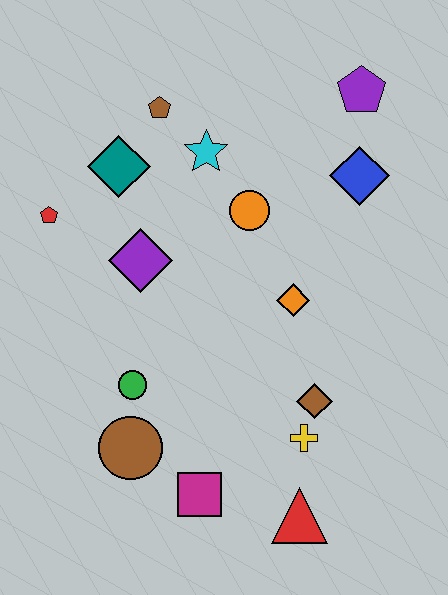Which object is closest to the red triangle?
The yellow cross is closest to the red triangle.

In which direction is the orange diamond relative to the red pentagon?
The orange diamond is to the right of the red pentagon.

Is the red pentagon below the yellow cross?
No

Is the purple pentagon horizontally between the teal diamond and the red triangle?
No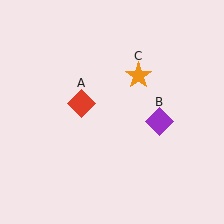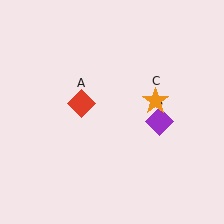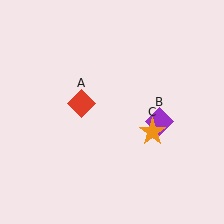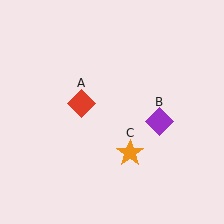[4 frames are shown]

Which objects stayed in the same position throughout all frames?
Red diamond (object A) and purple diamond (object B) remained stationary.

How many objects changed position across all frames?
1 object changed position: orange star (object C).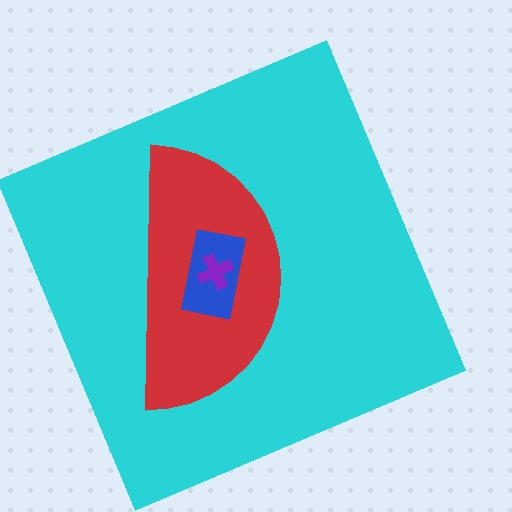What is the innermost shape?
The purple cross.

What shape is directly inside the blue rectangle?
The purple cross.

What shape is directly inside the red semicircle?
The blue rectangle.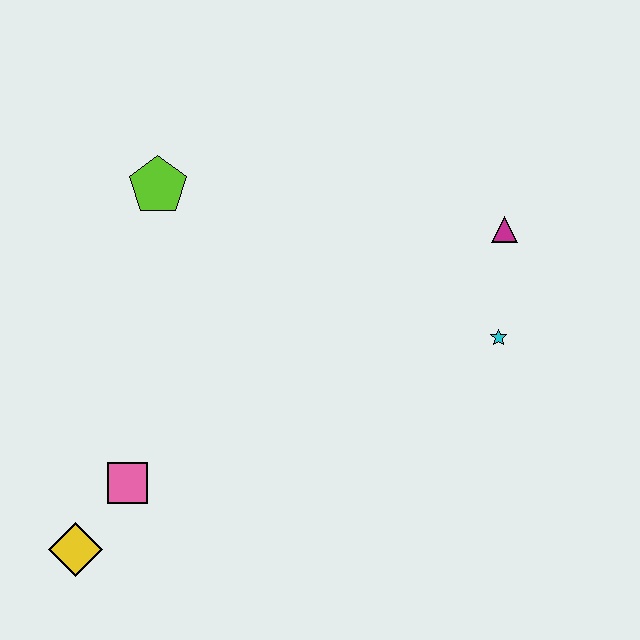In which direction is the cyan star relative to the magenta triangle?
The cyan star is below the magenta triangle.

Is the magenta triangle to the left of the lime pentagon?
No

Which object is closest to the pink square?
The yellow diamond is closest to the pink square.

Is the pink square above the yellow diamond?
Yes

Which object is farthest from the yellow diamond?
The magenta triangle is farthest from the yellow diamond.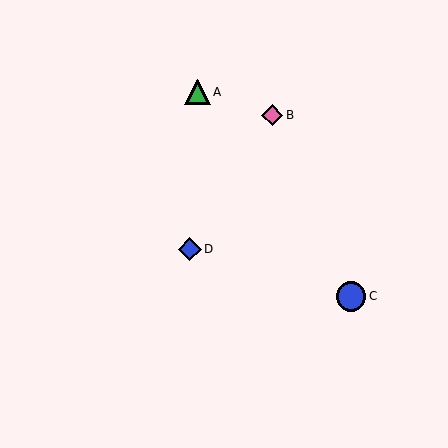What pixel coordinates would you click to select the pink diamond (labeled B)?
Click at (272, 115) to select the pink diamond B.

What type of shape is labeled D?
Shape D is a blue diamond.